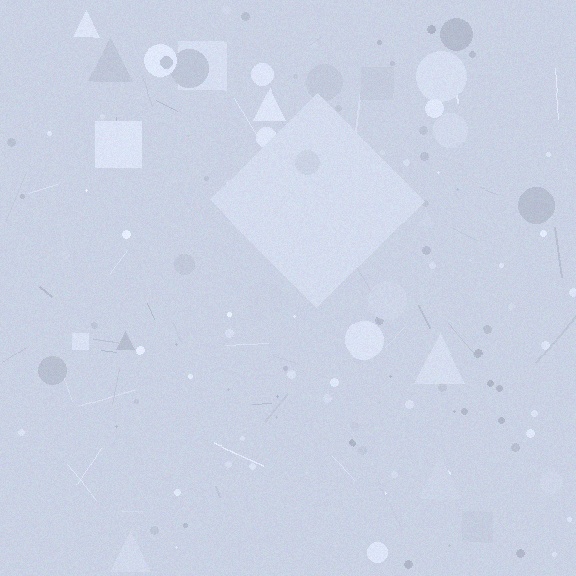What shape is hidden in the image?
A diamond is hidden in the image.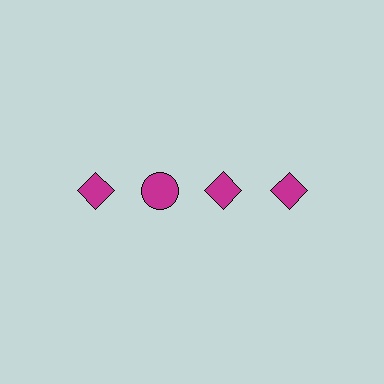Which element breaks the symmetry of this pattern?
The magenta circle in the top row, second from left column breaks the symmetry. All other shapes are magenta diamonds.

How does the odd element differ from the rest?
It has a different shape: circle instead of diamond.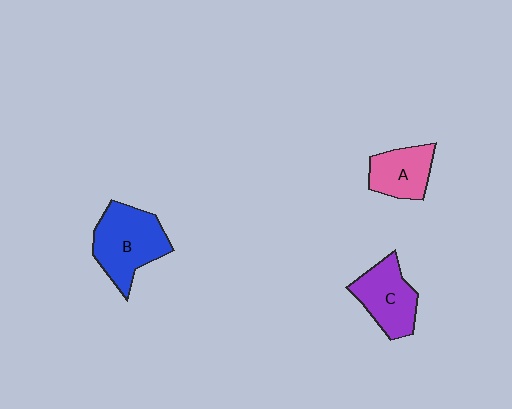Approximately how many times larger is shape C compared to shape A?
Approximately 1.2 times.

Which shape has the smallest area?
Shape A (pink).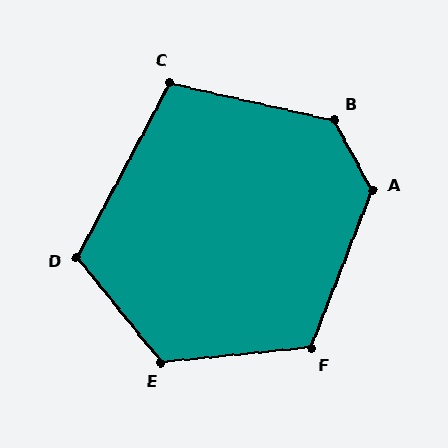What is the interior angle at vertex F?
Approximately 117 degrees (obtuse).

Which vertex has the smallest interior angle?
C, at approximately 105 degrees.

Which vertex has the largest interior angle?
A, at approximately 131 degrees.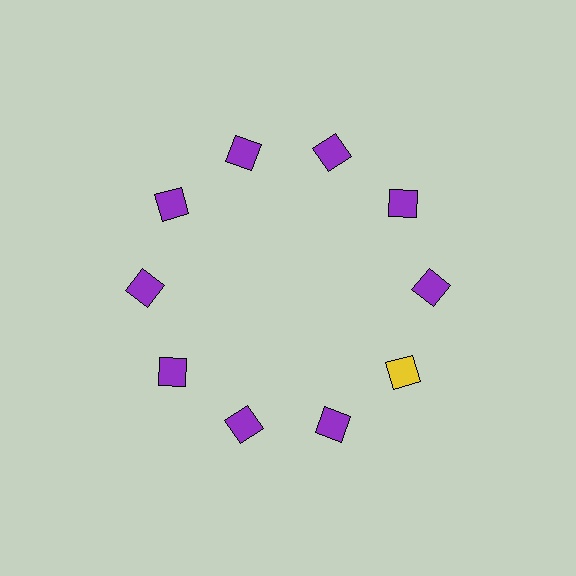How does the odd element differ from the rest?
It has a different color: yellow instead of purple.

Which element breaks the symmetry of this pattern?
The yellow square at roughly the 4 o'clock position breaks the symmetry. All other shapes are purple squares.